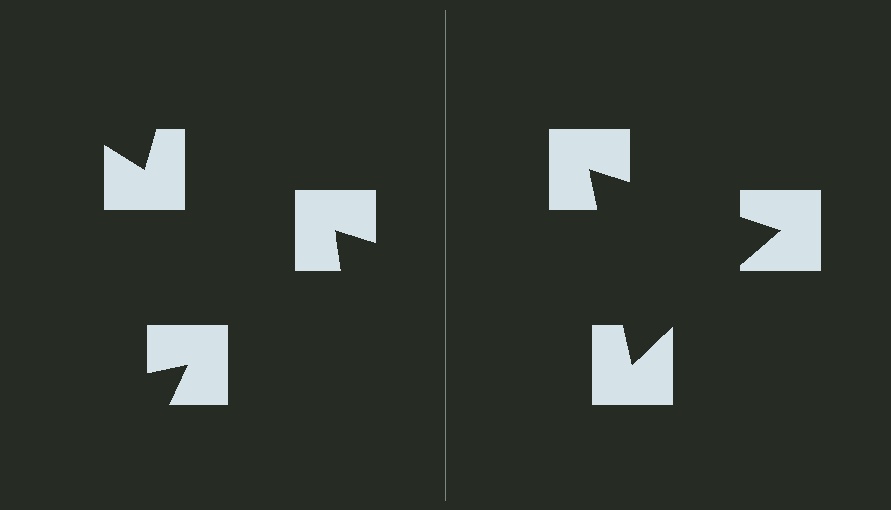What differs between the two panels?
The notched squares are positioned identically on both sides; only the wedge orientations differ. On the right they align to a triangle; on the left they are misaligned.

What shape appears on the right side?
An illusory triangle.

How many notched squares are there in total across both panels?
6 — 3 on each side.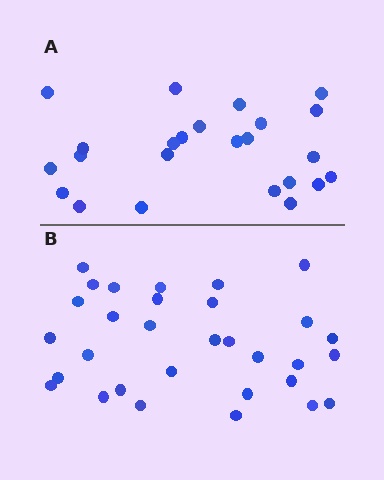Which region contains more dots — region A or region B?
Region B (the bottom region) has more dots.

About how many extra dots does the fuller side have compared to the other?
Region B has roughly 8 or so more dots than region A.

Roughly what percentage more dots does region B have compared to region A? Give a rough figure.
About 30% more.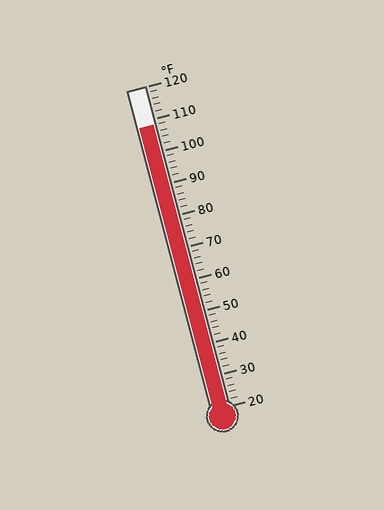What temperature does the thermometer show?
The thermometer shows approximately 108°F.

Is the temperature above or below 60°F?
The temperature is above 60°F.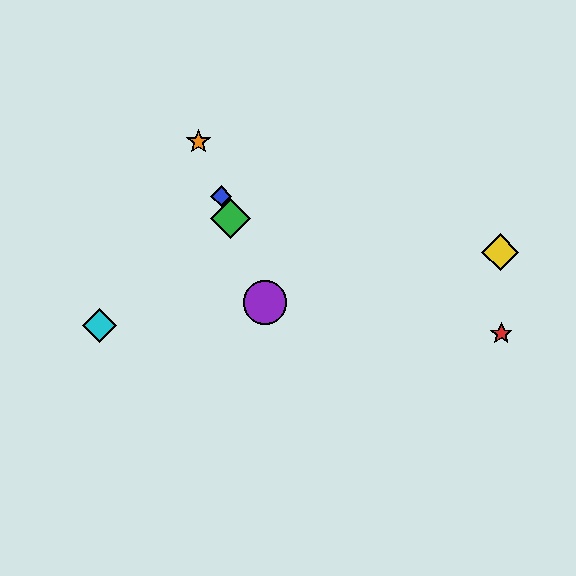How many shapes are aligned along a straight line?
4 shapes (the blue diamond, the green diamond, the purple circle, the orange star) are aligned along a straight line.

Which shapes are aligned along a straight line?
The blue diamond, the green diamond, the purple circle, the orange star are aligned along a straight line.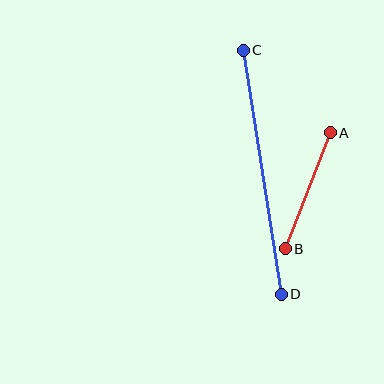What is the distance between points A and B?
The distance is approximately 124 pixels.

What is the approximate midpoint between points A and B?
The midpoint is at approximately (308, 191) pixels.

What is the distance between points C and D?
The distance is approximately 247 pixels.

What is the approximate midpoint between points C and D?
The midpoint is at approximately (262, 172) pixels.